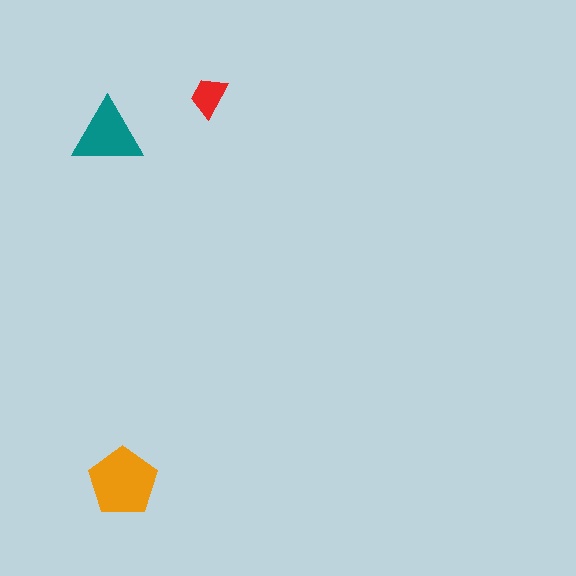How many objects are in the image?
There are 3 objects in the image.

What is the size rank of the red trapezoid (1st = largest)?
3rd.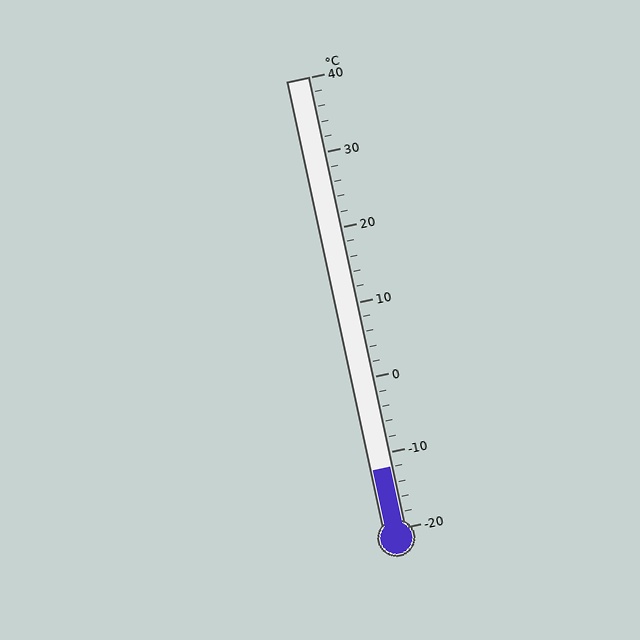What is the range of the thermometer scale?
The thermometer scale ranges from -20°C to 40°C.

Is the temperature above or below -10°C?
The temperature is below -10°C.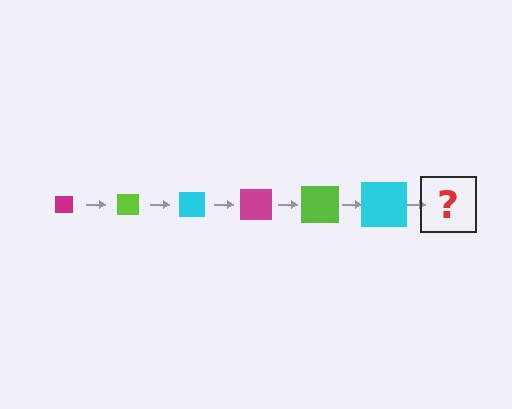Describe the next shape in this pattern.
It should be a magenta square, larger than the previous one.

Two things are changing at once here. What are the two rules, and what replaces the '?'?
The two rules are that the square grows larger each step and the color cycles through magenta, lime, and cyan. The '?' should be a magenta square, larger than the previous one.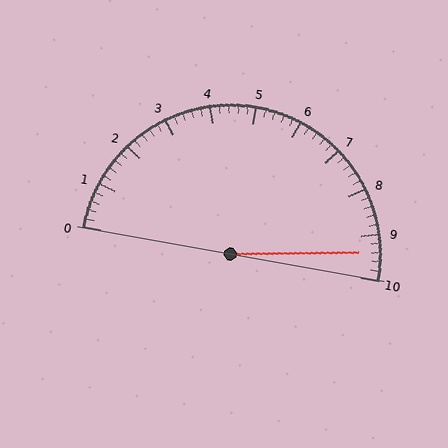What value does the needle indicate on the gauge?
The needle indicates approximately 9.4.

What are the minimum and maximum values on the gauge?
The gauge ranges from 0 to 10.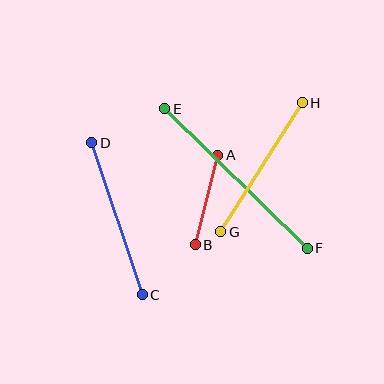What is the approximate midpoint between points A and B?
The midpoint is at approximately (207, 200) pixels.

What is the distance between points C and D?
The distance is approximately 160 pixels.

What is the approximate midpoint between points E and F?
The midpoint is at approximately (236, 179) pixels.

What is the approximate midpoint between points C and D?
The midpoint is at approximately (117, 219) pixels.